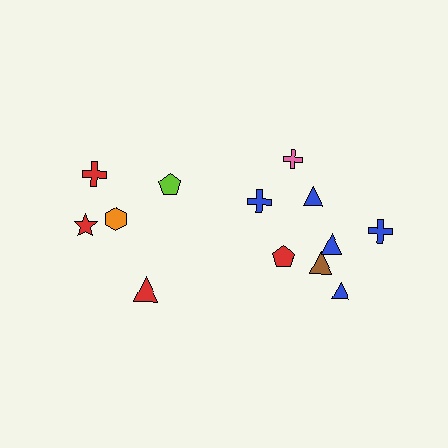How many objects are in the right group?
There are 8 objects.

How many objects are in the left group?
There are 5 objects.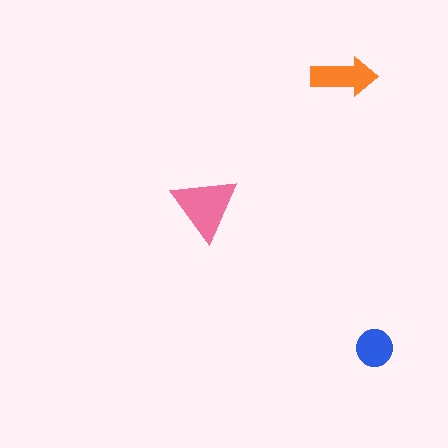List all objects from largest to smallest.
The pink triangle, the orange arrow, the blue circle.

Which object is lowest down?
The blue circle is bottommost.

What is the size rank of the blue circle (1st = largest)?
3rd.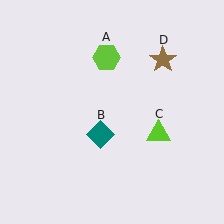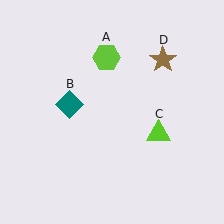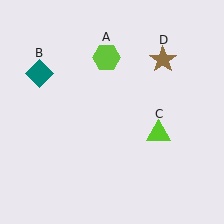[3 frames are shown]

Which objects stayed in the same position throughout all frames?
Lime hexagon (object A) and lime triangle (object C) and brown star (object D) remained stationary.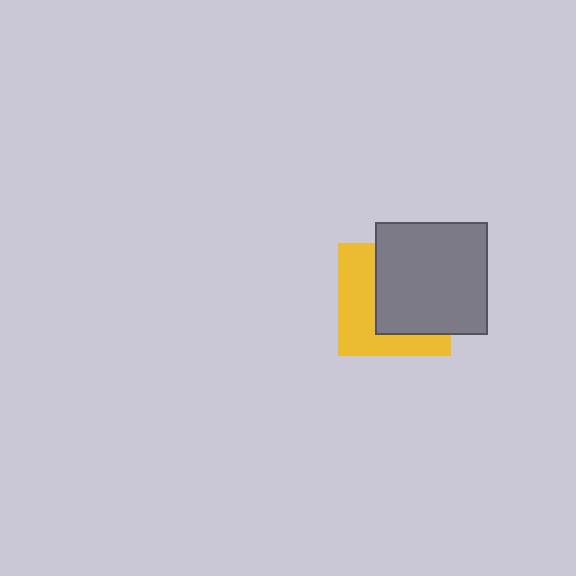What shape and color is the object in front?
The object in front is a gray square.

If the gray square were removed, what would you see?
You would see the complete yellow square.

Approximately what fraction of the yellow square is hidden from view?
Roughly 55% of the yellow square is hidden behind the gray square.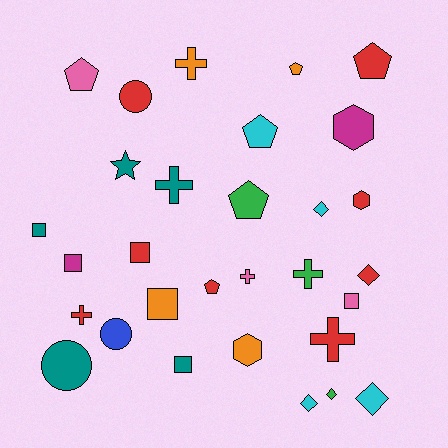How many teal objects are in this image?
There are 5 teal objects.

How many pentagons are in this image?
There are 6 pentagons.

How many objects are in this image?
There are 30 objects.